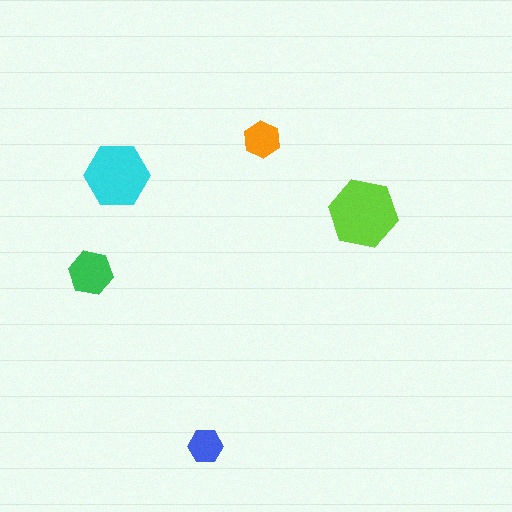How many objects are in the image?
There are 5 objects in the image.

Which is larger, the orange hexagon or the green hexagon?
The green one.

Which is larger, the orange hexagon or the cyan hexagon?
The cyan one.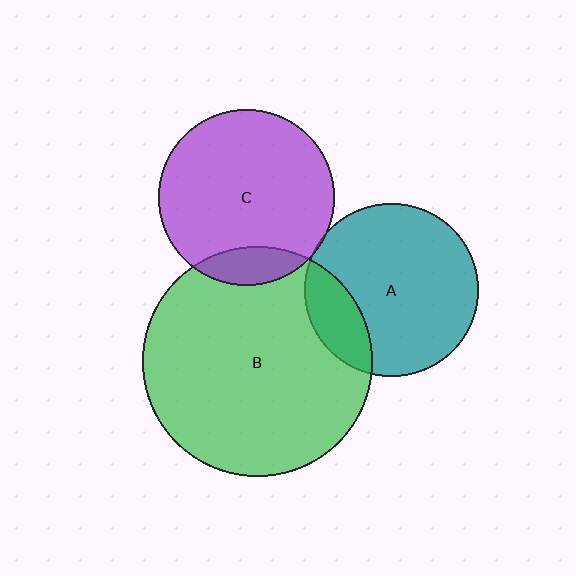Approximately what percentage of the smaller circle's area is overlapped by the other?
Approximately 20%.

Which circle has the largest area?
Circle B (green).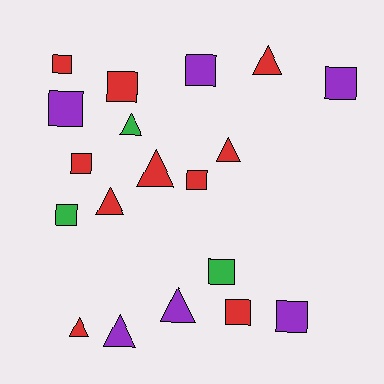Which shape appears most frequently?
Square, with 11 objects.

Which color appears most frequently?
Red, with 10 objects.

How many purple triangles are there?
There are 2 purple triangles.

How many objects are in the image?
There are 19 objects.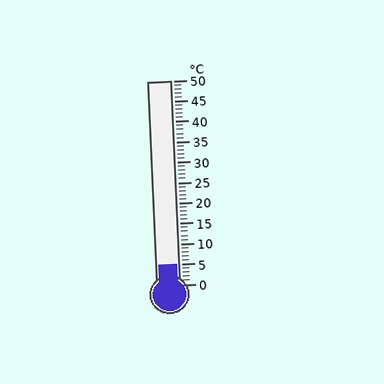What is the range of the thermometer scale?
The thermometer scale ranges from 0°C to 50°C.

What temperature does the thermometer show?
The thermometer shows approximately 5°C.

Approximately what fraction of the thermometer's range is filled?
The thermometer is filled to approximately 10% of its range.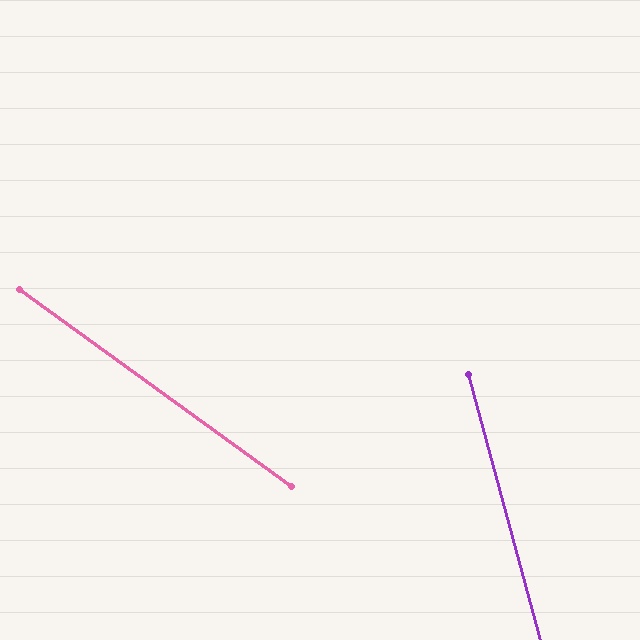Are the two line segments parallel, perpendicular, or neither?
Neither parallel nor perpendicular — they differ by about 39°.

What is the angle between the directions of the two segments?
Approximately 39 degrees.